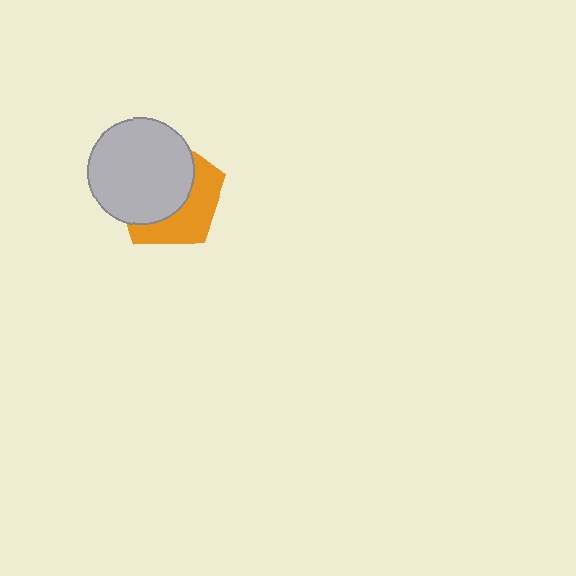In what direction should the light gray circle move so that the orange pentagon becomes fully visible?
The light gray circle should move toward the upper-left. That is the shortest direction to clear the overlap and leave the orange pentagon fully visible.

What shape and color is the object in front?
The object in front is a light gray circle.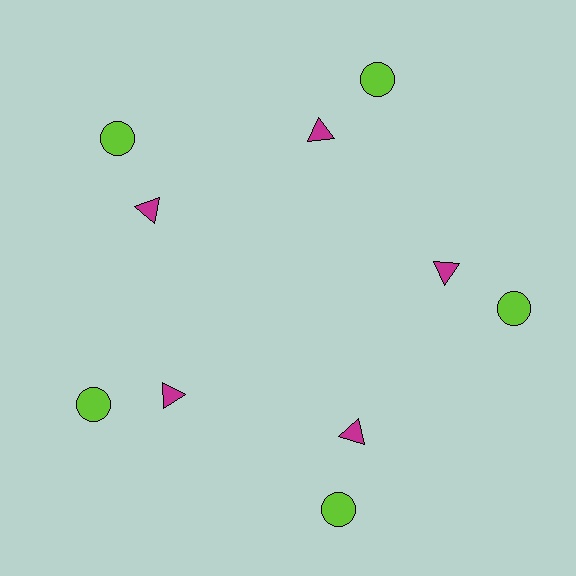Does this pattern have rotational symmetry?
Yes, this pattern has 5-fold rotational symmetry. It looks the same after rotating 72 degrees around the center.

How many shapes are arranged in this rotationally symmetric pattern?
There are 10 shapes, arranged in 5 groups of 2.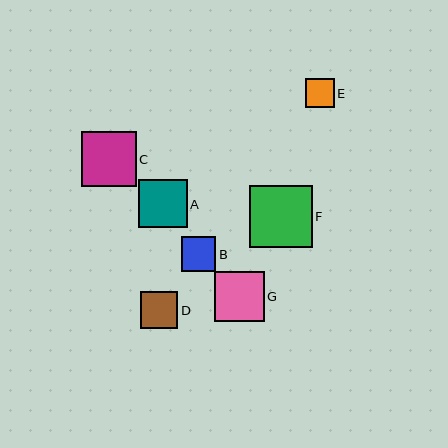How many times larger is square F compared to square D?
Square F is approximately 1.7 times the size of square D.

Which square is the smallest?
Square E is the smallest with a size of approximately 29 pixels.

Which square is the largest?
Square F is the largest with a size of approximately 62 pixels.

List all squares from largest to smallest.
From largest to smallest: F, C, G, A, D, B, E.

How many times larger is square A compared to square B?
Square A is approximately 1.4 times the size of square B.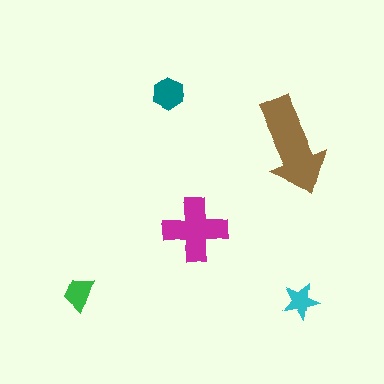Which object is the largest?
The brown arrow.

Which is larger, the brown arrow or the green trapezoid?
The brown arrow.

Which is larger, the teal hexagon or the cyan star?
The teal hexagon.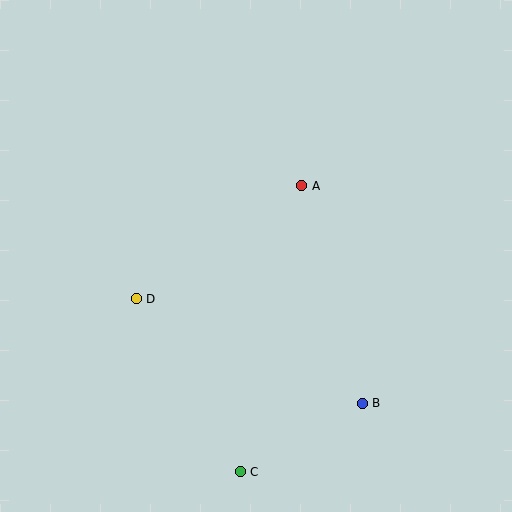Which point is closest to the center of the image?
Point A at (302, 186) is closest to the center.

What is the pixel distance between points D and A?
The distance between D and A is 200 pixels.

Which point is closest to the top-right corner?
Point A is closest to the top-right corner.